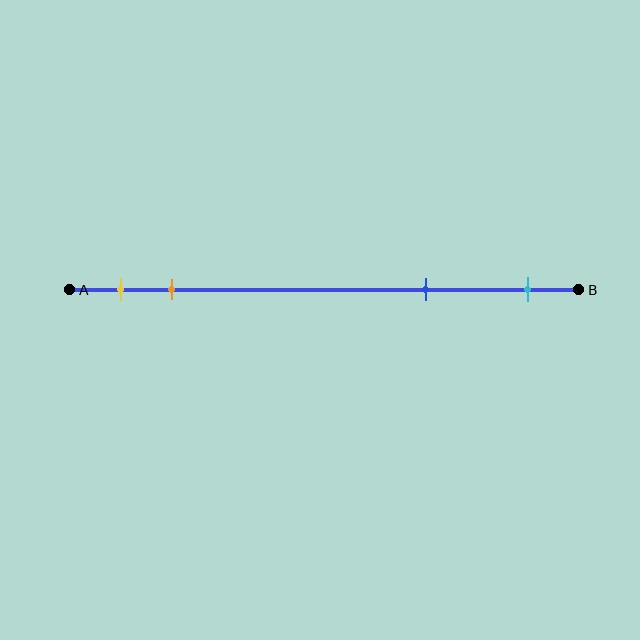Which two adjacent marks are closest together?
The yellow and orange marks are the closest adjacent pair.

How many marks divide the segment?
There are 4 marks dividing the segment.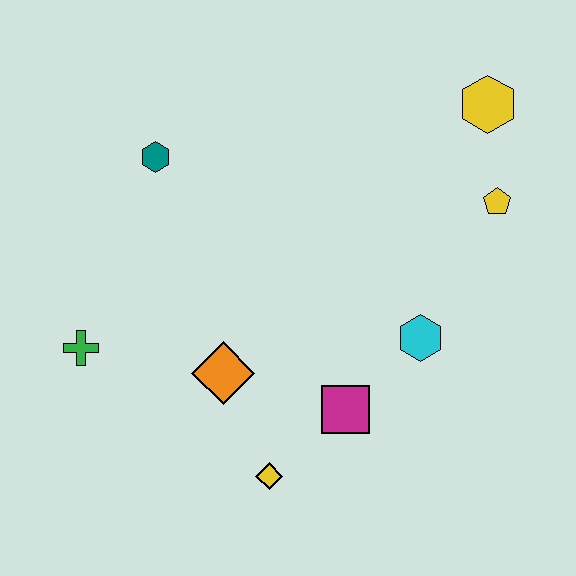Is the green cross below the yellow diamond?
No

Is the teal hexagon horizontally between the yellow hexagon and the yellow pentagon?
No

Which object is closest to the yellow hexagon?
The yellow pentagon is closest to the yellow hexagon.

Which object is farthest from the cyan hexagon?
The green cross is farthest from the cyan hexagon.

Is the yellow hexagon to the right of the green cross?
Yes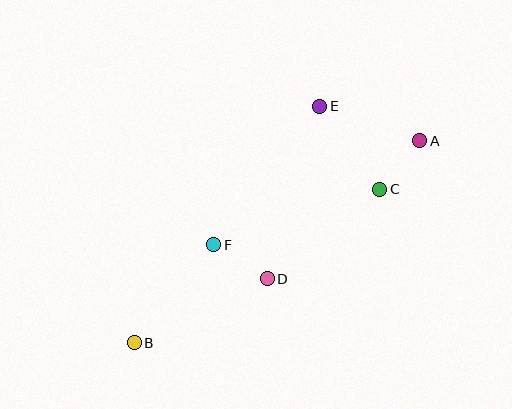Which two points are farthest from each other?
Points A and B are farthest from each other.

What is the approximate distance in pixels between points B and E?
The distance between B and E is approximately 300 pixels.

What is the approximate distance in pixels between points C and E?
The distance between C and E is approximately 102 pixels.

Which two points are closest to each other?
Points A and C are closest to each other.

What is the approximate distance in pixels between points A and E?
The distance between A and E is approximately 106 pixels.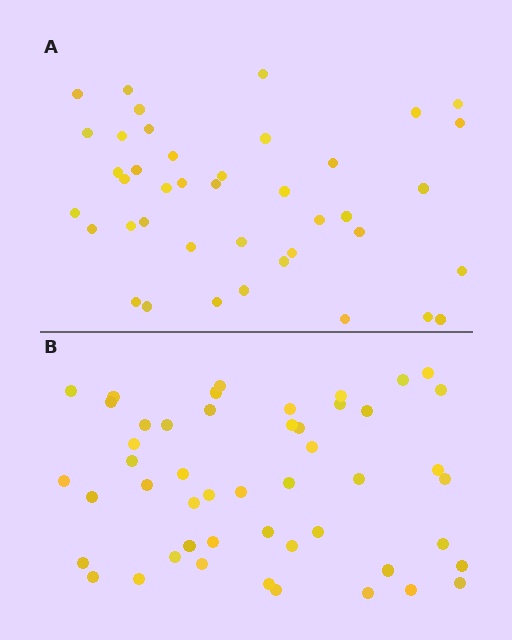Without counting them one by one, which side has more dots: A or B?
Region B (the bottom region) has more dots.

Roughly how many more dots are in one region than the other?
Region B has roughly 8 or so more dots than region A.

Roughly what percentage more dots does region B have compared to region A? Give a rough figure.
About 20% more.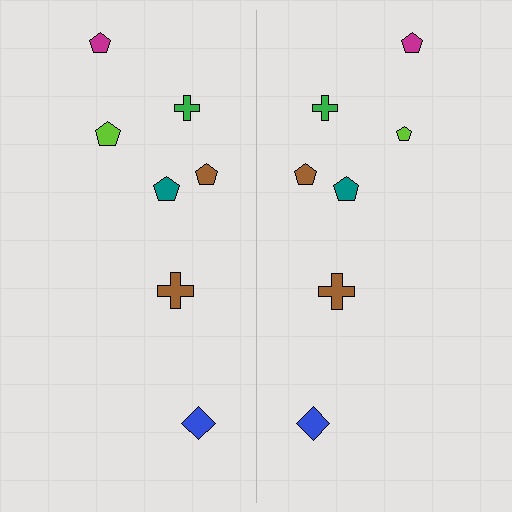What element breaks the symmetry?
The lime pentagon on the right side has a different size than its mirror counterpart.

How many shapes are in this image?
There are 14 shapes in this image.